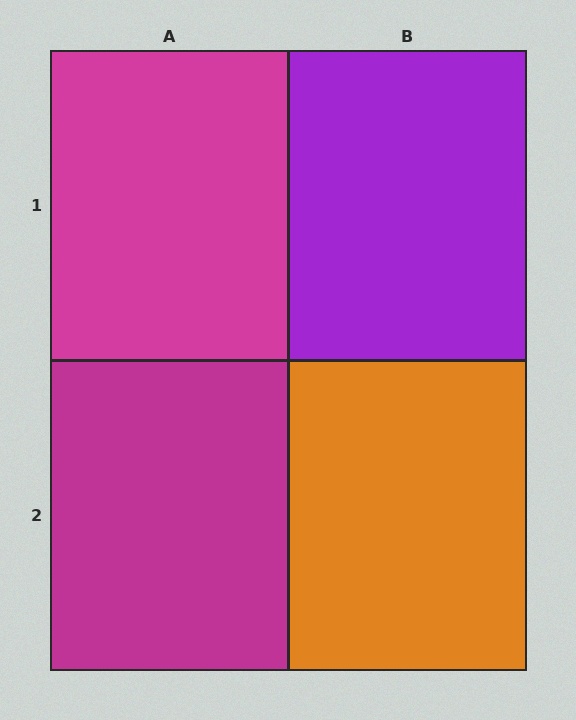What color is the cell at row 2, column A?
Magenta.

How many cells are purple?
1 cell is purple.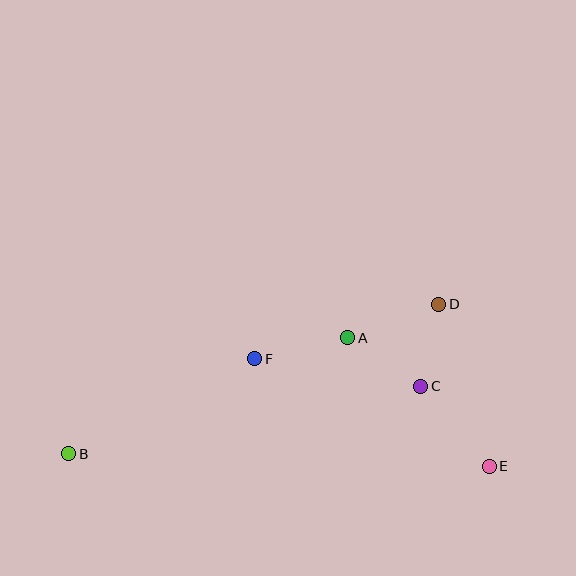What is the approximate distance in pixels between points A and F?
The distance between A and F is approximately 95 pixels.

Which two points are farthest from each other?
Points B and E are farthest from each other.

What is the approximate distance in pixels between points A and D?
The distance between A and D is approximately 97 pixels.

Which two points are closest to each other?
Points C and D are closest to each other.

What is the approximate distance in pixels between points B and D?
The distance between B and D is approximately 399 pixels.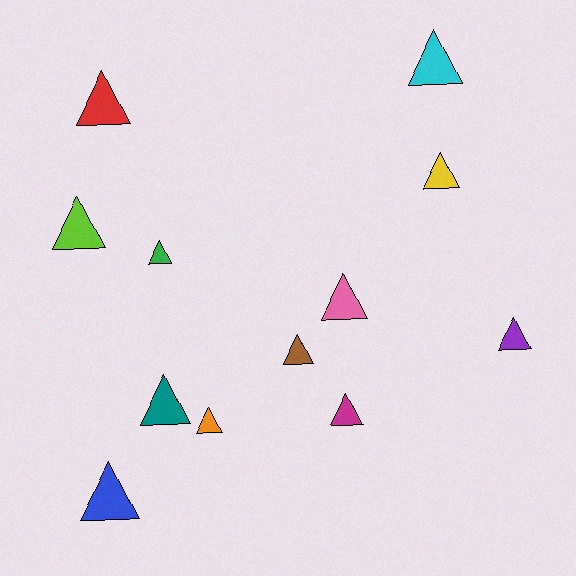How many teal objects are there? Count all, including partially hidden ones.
There is 1 teal object.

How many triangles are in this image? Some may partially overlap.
There are 12 triangles.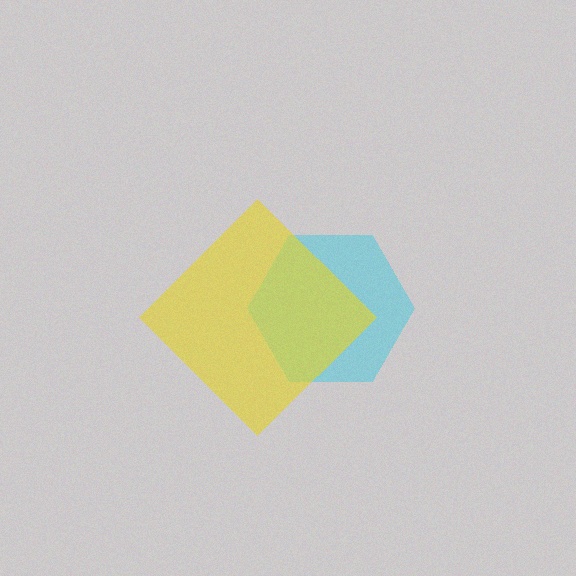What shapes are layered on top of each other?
The layered shapes are: a cyan hexagon, a yellow diamond.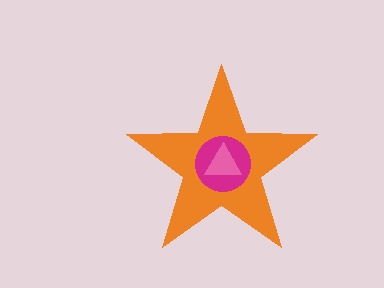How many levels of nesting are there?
3.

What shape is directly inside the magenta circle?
The pink triangle.